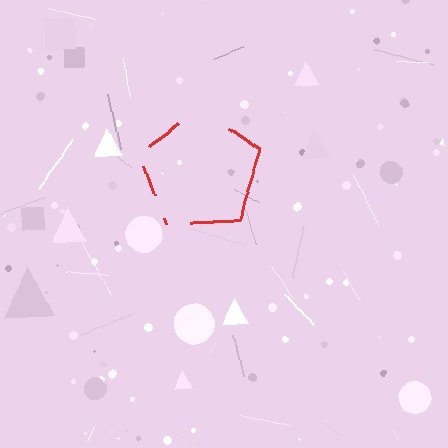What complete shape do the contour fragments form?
The contour fragments form a pentagon.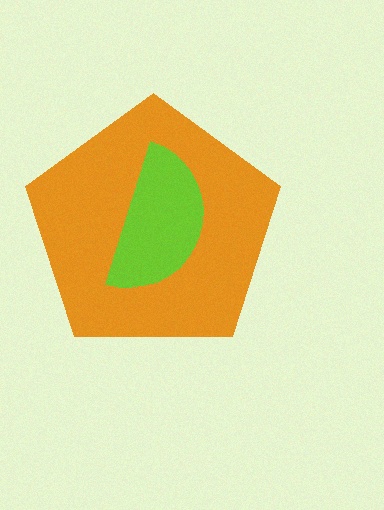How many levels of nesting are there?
2.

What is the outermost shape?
The orange pentagon.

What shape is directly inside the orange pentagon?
The lime semicircle.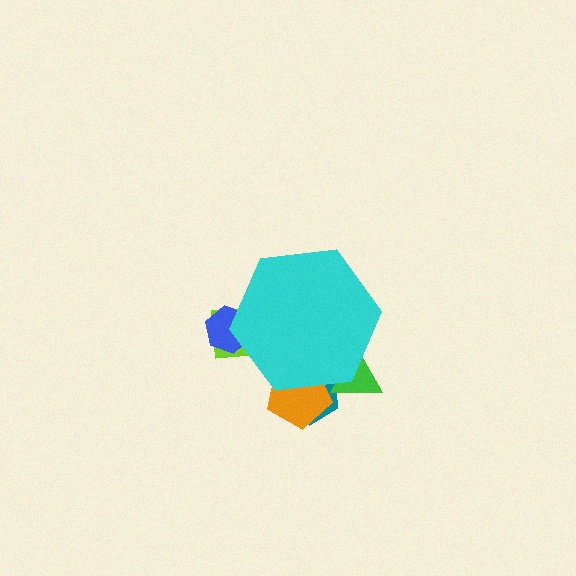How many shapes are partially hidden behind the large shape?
5 shapes are partially hidden.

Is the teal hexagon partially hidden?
Yes, the teal hexagon is partially hidden behind the cyan hexagon.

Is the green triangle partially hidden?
Yes, the green triangle is partially hidden behind the cyan hexagon.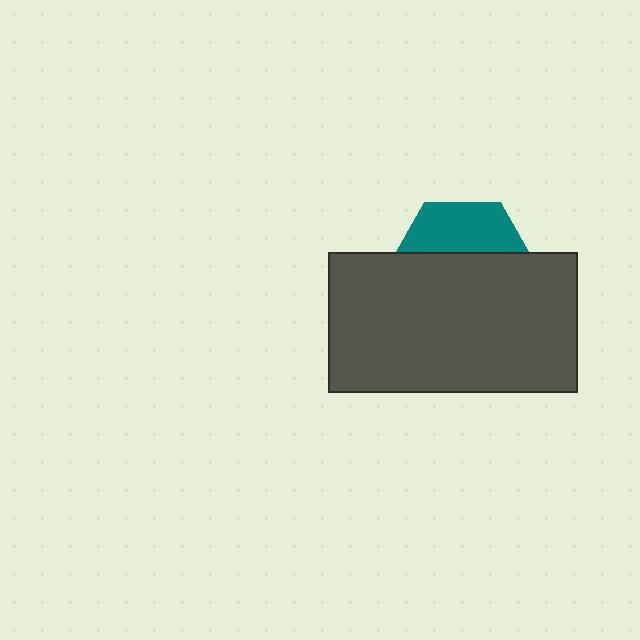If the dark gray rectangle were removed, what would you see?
You would see the complete teal hexagon.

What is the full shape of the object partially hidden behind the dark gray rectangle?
The partially hidden object is a teal hexagon.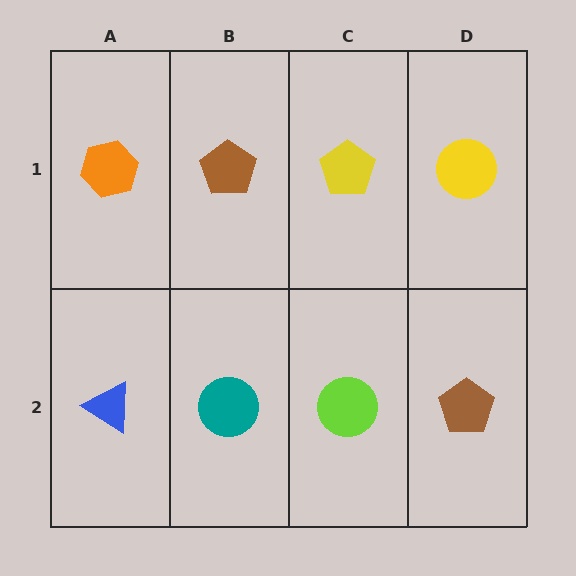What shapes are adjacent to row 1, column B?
A teal circle (row 2, column B), an orange hexagon (row 1, column A), a yellow pentagon (row 1, column C).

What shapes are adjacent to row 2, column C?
A yellow pentagon (row 1, column C), a teal circle (row 2, column B), a brown pentagon (row 2, column D).